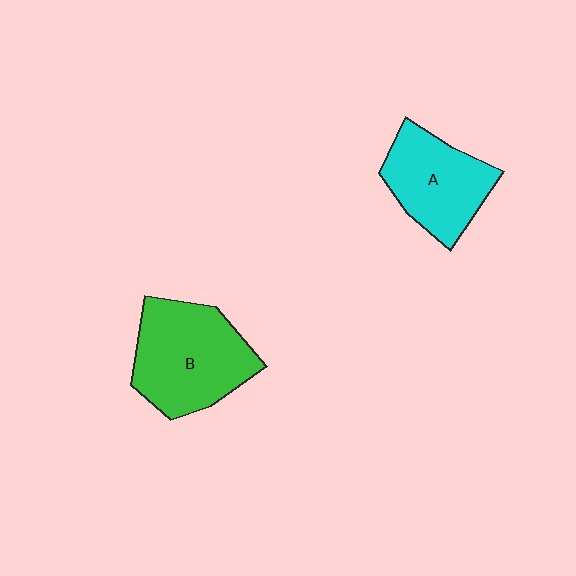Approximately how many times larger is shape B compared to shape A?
Approximately 1.3 times.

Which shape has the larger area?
Shape B (green).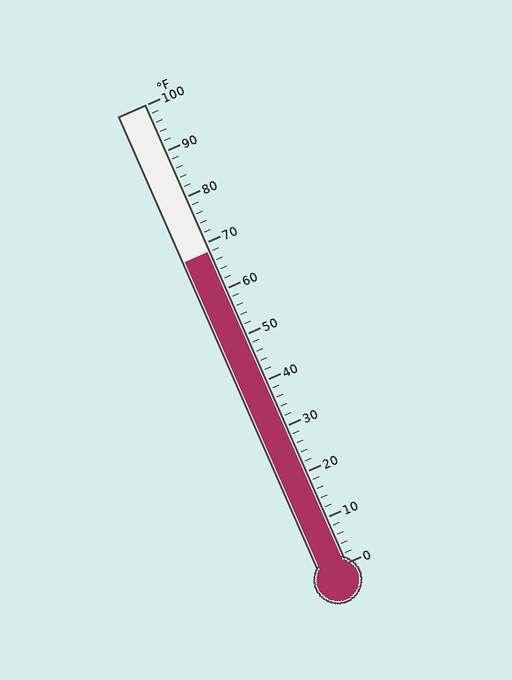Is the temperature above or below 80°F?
The temperature is below 80°F.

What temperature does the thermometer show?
The thermometer shows approximately 68°F.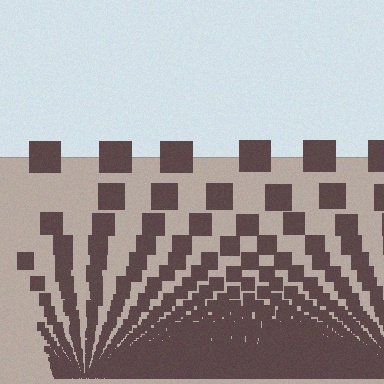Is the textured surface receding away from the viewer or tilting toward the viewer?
The surface appears to tilt toward the viewer. Texture elements get larger and sparser toward the top.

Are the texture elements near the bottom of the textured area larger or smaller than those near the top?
Smaller. The gradient is inverted — elements near the bottom are smaller and denser.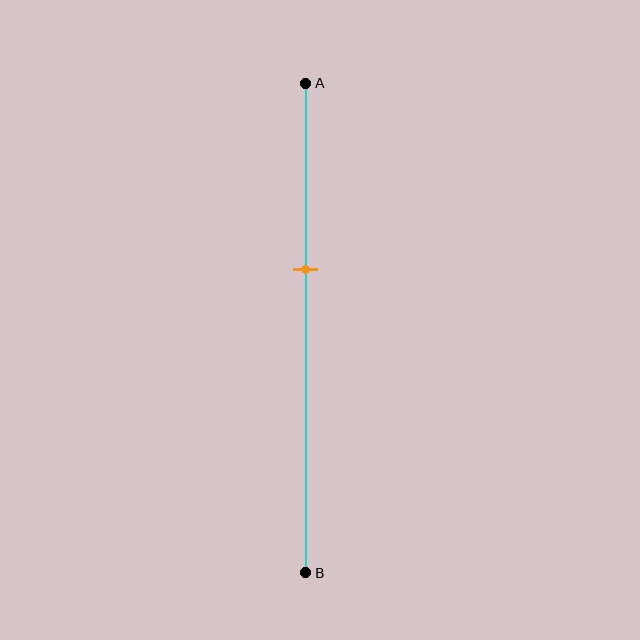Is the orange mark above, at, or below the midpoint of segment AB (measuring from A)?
The orange mark is above the midpoint of segment AB.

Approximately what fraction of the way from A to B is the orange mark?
The orange mark is approximately 40% of the way from A to B.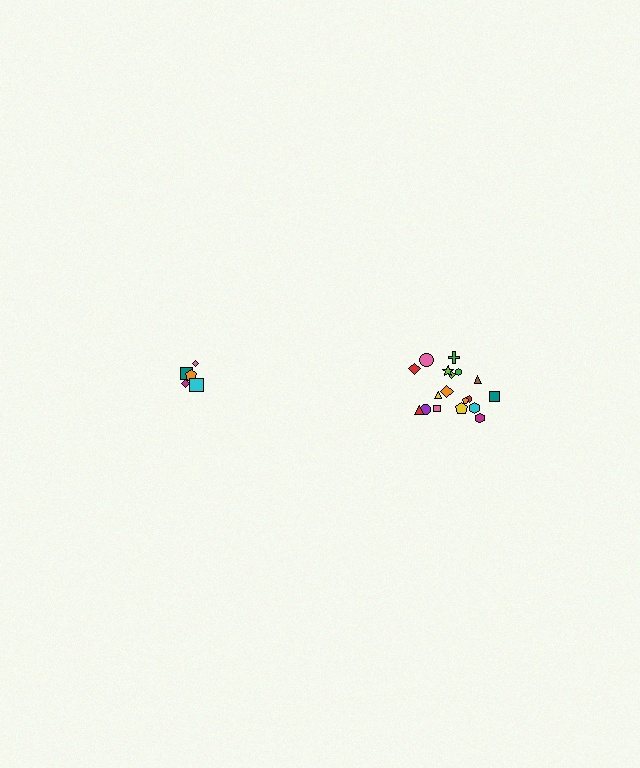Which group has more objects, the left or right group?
The right group.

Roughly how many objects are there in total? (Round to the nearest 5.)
Roughly 25 objects in total.